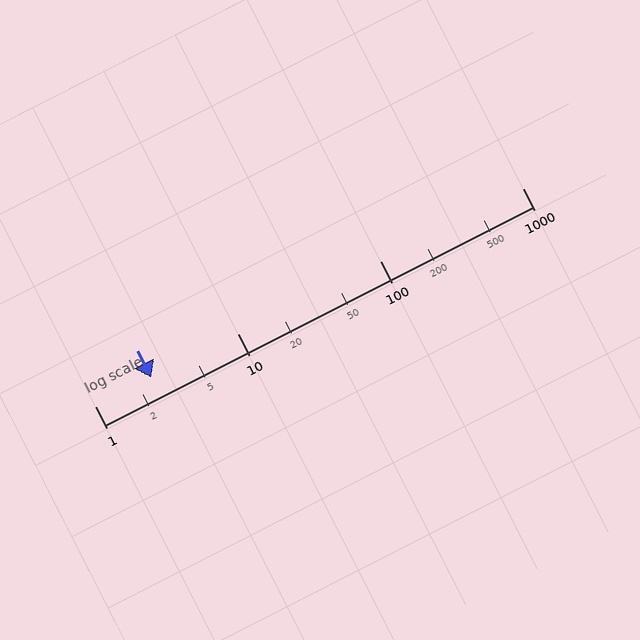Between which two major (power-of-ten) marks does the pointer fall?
The pointer is between 1 and 10.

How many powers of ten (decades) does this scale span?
The scale spans 3 decades, from 1 to 1000.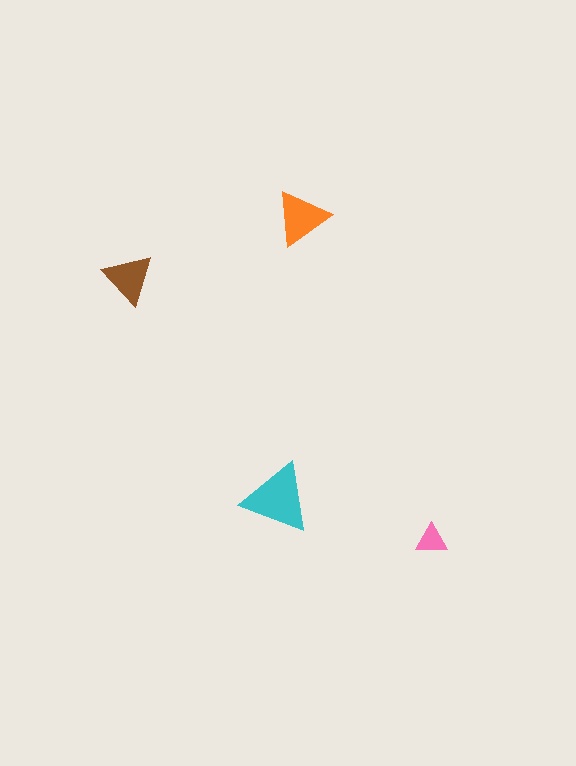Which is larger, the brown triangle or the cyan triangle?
The cyan one.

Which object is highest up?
The orange triangle is topmost.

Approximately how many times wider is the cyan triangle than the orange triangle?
About 1.5 times wider.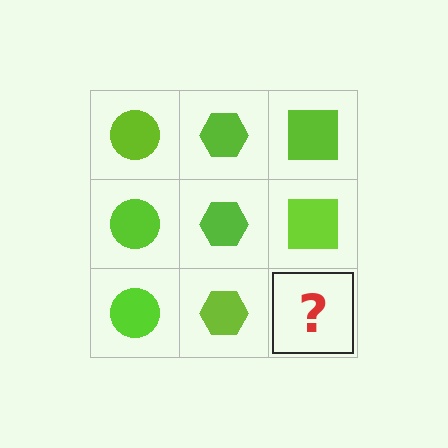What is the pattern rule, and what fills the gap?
The rule is that each column has a consistent shape. The gap should be filled with a lime square.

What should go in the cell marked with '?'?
The missing cell should contain a lime square.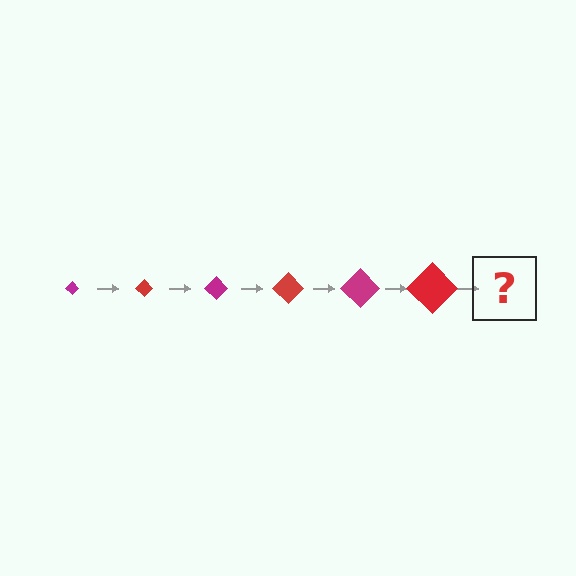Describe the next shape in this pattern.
It should be a magenta diamond, larger than the previous one.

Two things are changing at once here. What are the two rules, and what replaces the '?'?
The two rules are that the diamond grows larger each step and the color cycles through magenta and red. The '?' should be a magenta diamond, larger than the previous one.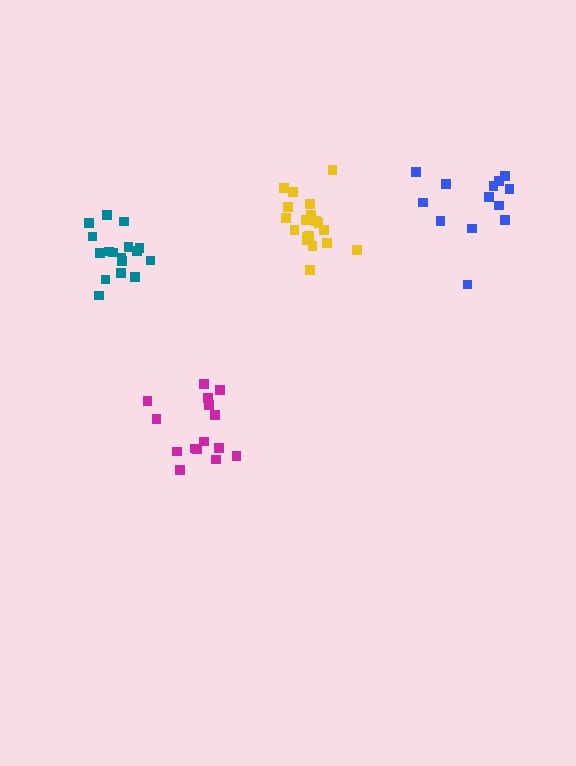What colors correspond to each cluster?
The clusters are colored: teal, yellow, blue, magenta.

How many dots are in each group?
Group 1: 17 dots, Group 2: 19 dots, Group 3: 13 dots, Group 4: 15 dots (64 total).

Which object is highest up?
The blue cluster is topmost.